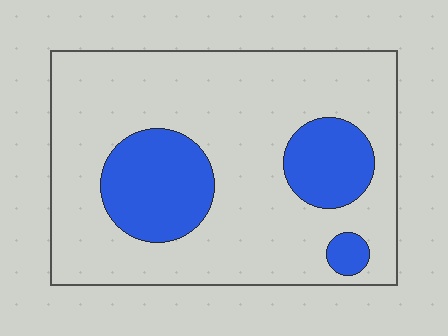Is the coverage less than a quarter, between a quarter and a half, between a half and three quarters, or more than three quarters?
Less than a quarter.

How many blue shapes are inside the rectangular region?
3.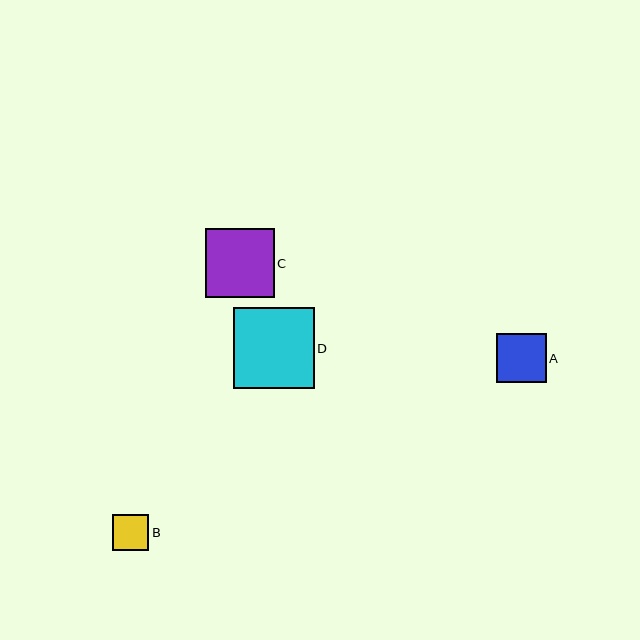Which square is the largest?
Square D is the largest with a size of approximately 81 pixels.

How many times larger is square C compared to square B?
Square C is approximately 1.9 times the size of square B.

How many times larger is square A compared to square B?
Square A is approximately 1.3 times the size of square B.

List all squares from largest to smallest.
From largest to smallest: D, C, A, B.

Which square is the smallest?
Square B is the smallest with a size of approximately 37 pixels.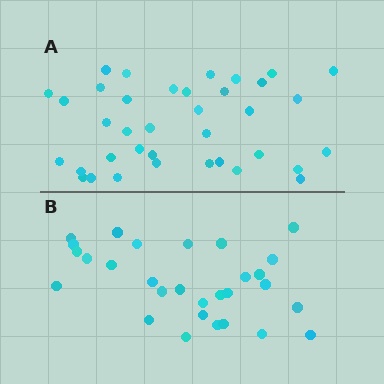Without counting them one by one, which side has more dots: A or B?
Region A (the top region) has more dots.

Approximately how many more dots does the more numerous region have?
Region A has roughly 8 or so more dots than region B.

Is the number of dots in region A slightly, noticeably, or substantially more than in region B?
Region A has noticeably more, but not dramatically so. The ratio is roughly 1.3 to 1.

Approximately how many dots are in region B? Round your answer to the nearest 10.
About 30 dots. (The exact count is 29, which rounds to 30.)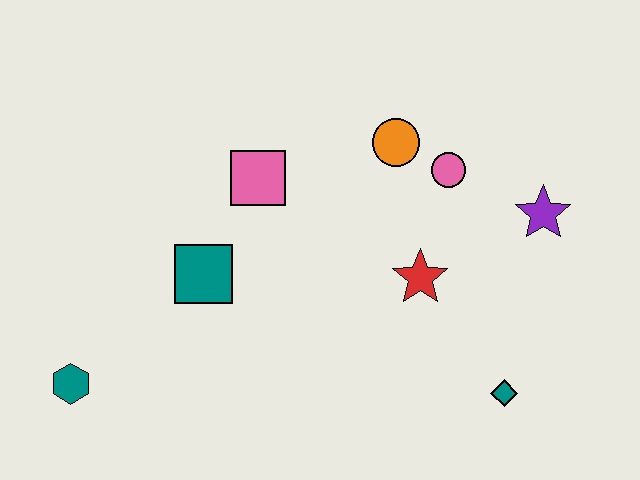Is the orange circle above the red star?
Yes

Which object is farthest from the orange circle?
The teal hexagon is farthest from the orange circle.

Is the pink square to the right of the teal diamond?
No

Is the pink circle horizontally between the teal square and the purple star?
Yes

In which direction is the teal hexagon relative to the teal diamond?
The teal hexagon is to the left of the teal diamond.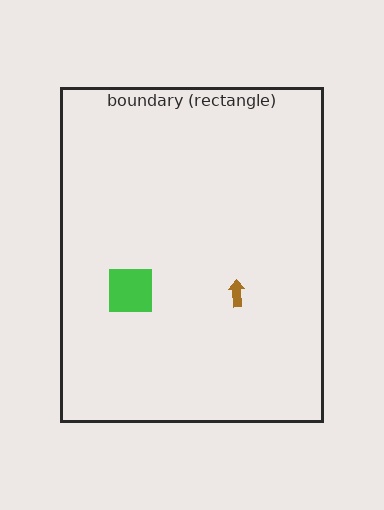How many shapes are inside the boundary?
2 inside, 0 outside.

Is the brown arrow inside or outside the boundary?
Inside.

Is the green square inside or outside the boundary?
Inside.